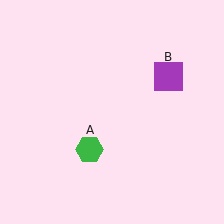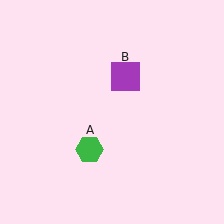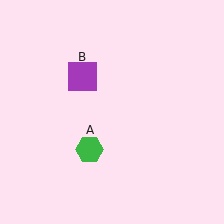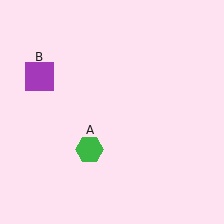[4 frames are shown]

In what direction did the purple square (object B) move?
The purple square (object B) moved left.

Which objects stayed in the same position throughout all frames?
Green hexagon (object A) remained stationary.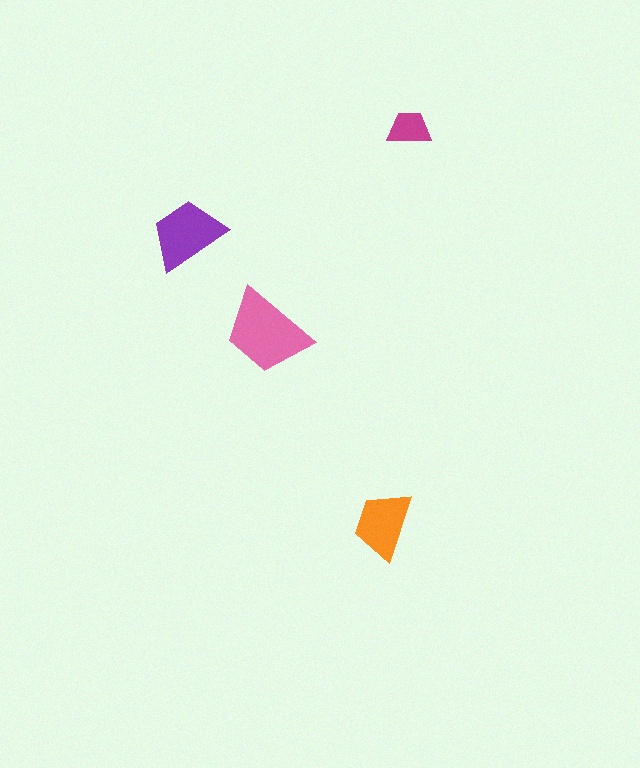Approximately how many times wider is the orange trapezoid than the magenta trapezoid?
About 1.5 times wider.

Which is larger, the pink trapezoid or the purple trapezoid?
The pink one.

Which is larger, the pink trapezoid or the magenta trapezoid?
The pink one.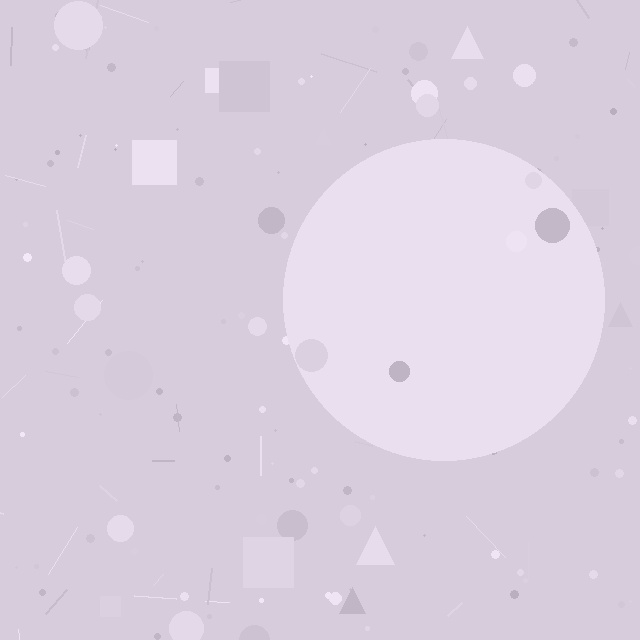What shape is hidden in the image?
A circle is hidden in the image.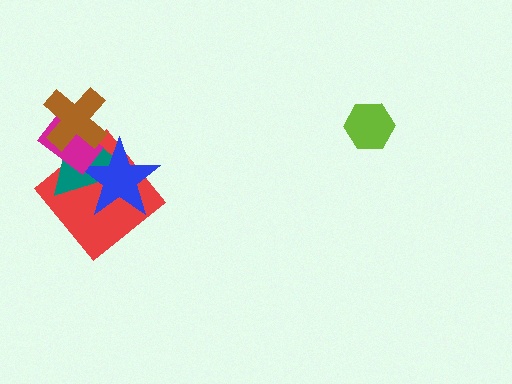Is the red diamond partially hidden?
Yes, it is partially covered by another shape.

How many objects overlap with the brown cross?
2 objects overlap with the brown cross.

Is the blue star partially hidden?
Yes, it is partially covered by another shape.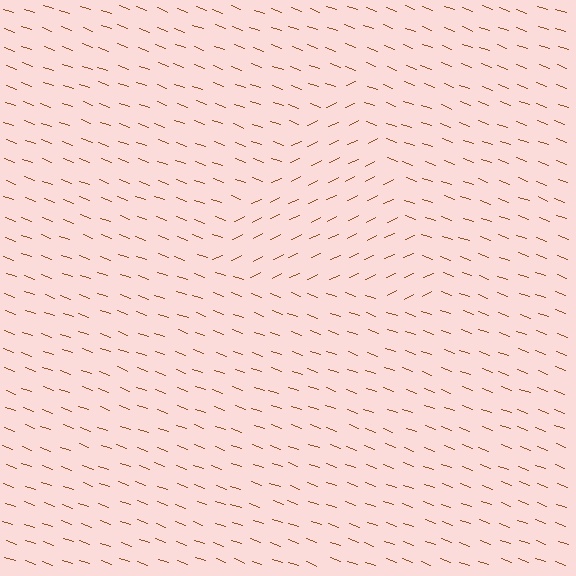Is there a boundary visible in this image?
Yes, there is a texture boundary formed by a change in line orientation.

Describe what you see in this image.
The image is filled with small brown line segments. A triangle region in the image has lines oriented differently from the surrounding lines, creating a visible texture boundary.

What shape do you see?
I see a triangle.